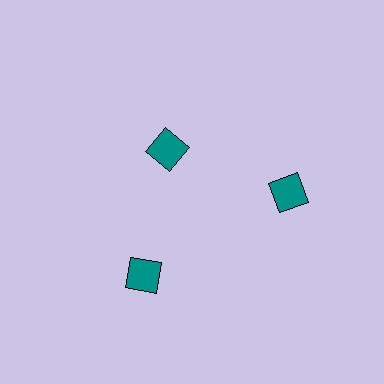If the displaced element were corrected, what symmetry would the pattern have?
It would have 3-fold rotational symmetry — the pattern would map onto itself every 120 degrees.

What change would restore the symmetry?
The symmetry would be restored by moving it outward, back onto the ring so that all 3 diamonds sit at equal angles and equal distance from the center.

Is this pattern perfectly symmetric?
No. The 3 teal diamonds are arranged in a ring, but one element near the 11 o'clock position is pulled inward toward the center, breaking the 3-fold rotational symmetry.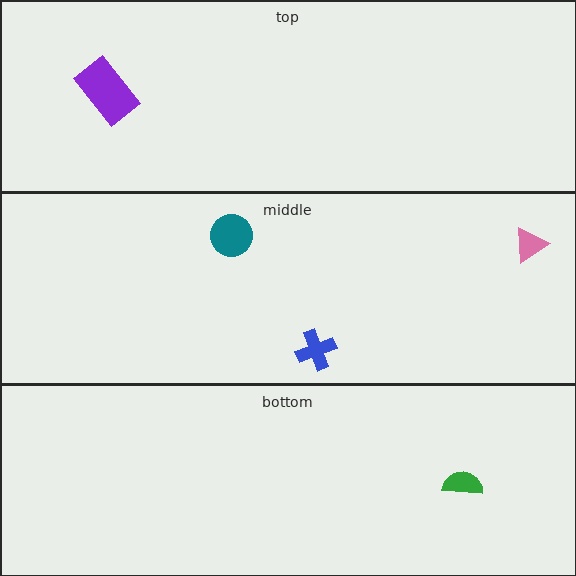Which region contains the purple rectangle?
The top region.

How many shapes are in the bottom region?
1.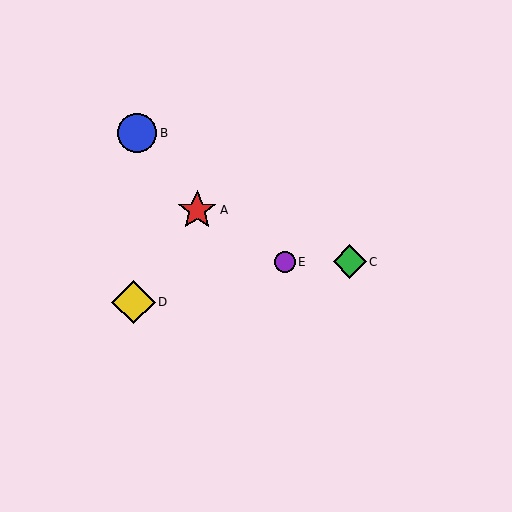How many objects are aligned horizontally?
2 objects (C, E) are aligned horizontally.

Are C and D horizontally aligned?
No, C is at y≈262 and D is at y≈302.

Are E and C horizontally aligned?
Yes, both are at y≈262.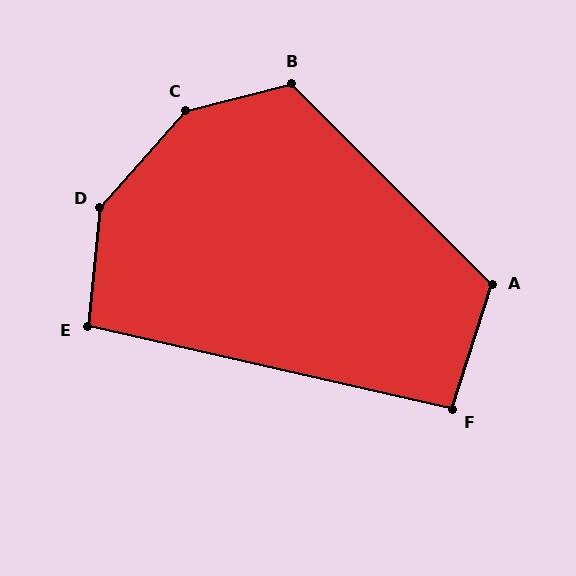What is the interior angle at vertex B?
Approximately 121 degrees (obtuse).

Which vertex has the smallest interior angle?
F, at approximately 95 degrees.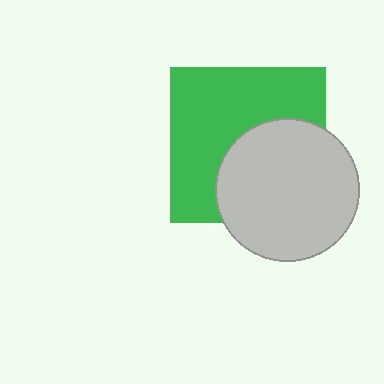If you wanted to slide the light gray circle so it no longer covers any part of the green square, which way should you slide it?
Slide it toward the lower-right — that is the most direct way to separate the two shapes.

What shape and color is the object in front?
The object in front is a light gray circle.